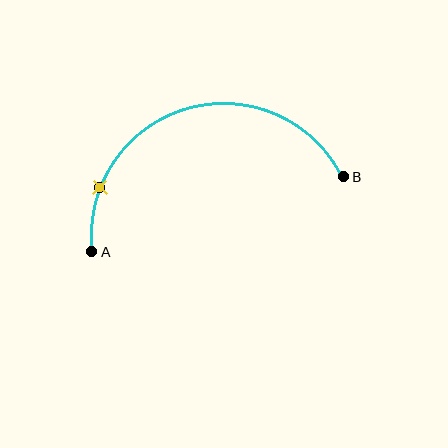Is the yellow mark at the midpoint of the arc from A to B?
No. The yellow mark lies on the arc but is closer to endpoint A. The arc midpoint would be at the point on the curve equidistant along the arc from both A and B.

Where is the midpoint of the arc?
The arc midpoint is the point on the curve farthest from the straight line joining A and B. It sits above that line.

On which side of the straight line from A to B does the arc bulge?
The arc bulges above the straight line connecting A and B.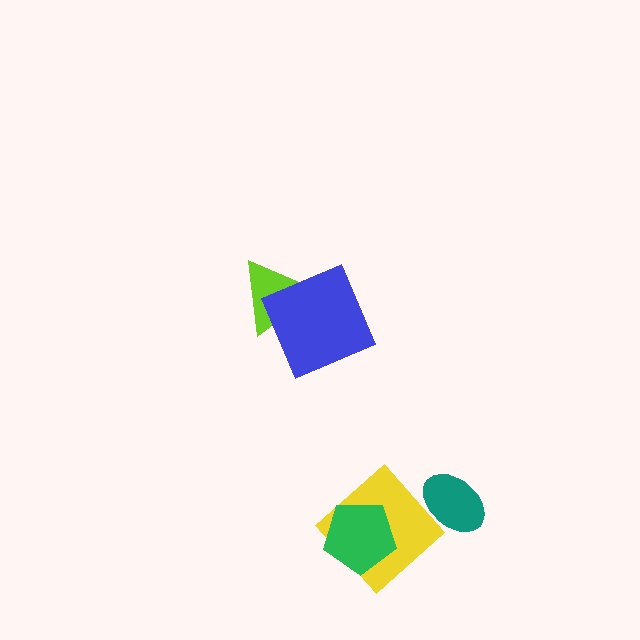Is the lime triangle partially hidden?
Yes, it is partially covered by another shape.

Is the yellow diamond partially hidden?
Yes, it is partially covered by another shape.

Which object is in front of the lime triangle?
The blue square is in front of the lime triangle.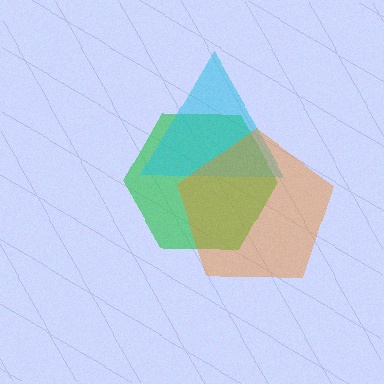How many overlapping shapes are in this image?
There are 3 overlapping shapes in the image.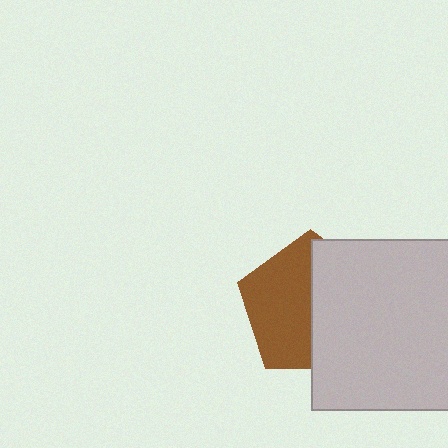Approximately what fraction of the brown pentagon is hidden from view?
Roughly 49% of the brown pentagon is hidden behind the light gray square.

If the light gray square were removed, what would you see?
You would see the complete brown pentagon.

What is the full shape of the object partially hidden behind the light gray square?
The partially hidden object is a brown pentagon.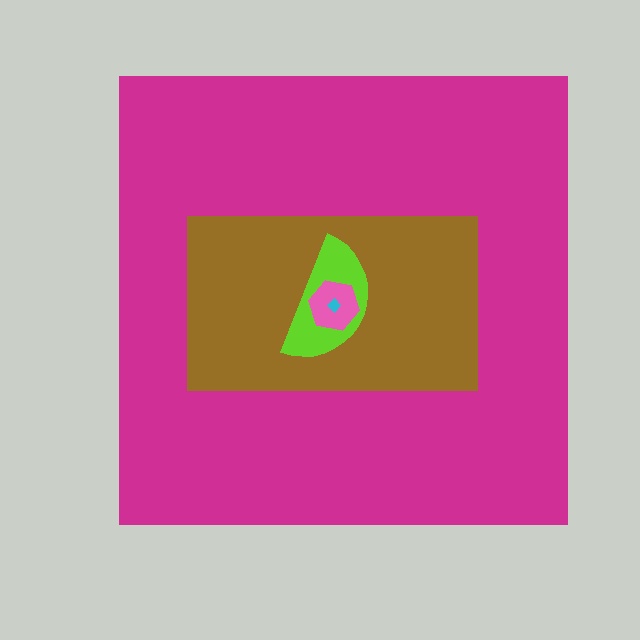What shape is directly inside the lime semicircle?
The pink hexagon.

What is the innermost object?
The cyan diamond.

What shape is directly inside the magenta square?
The brown rectangle.